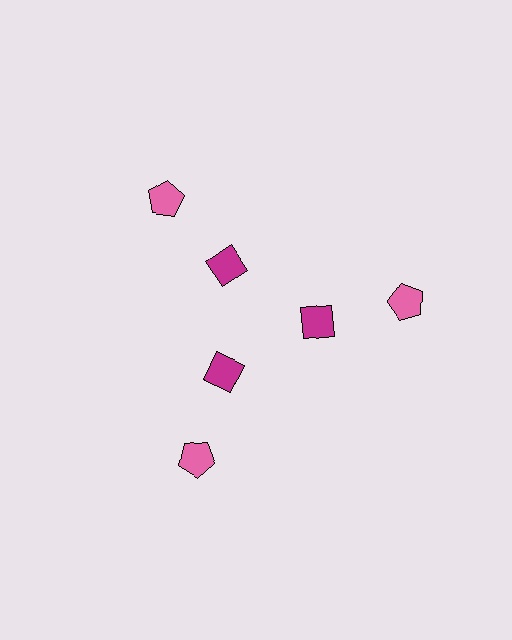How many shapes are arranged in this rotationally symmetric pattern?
There are 6 shapes, arranged in 3 groups of 2.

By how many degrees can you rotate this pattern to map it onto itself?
The pattern maps onto itself every 120 degrees of rotation.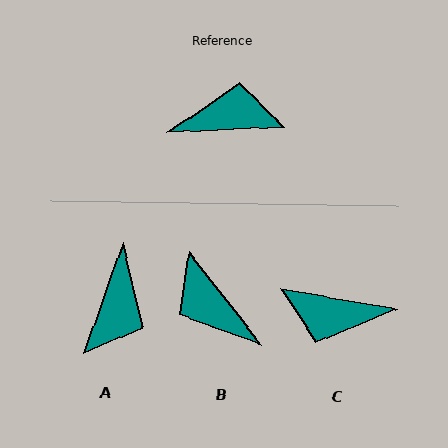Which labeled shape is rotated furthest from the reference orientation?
C, about 168 degrees away.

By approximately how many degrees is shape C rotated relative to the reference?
Approximately 168 degrees counter-clockwise.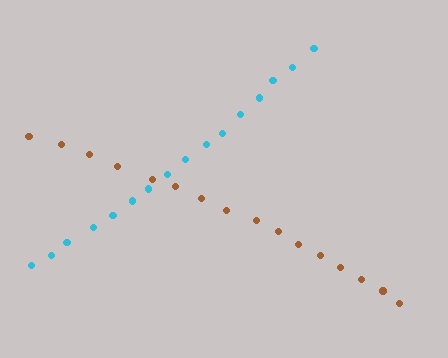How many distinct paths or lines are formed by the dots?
There are 2 distinct paths.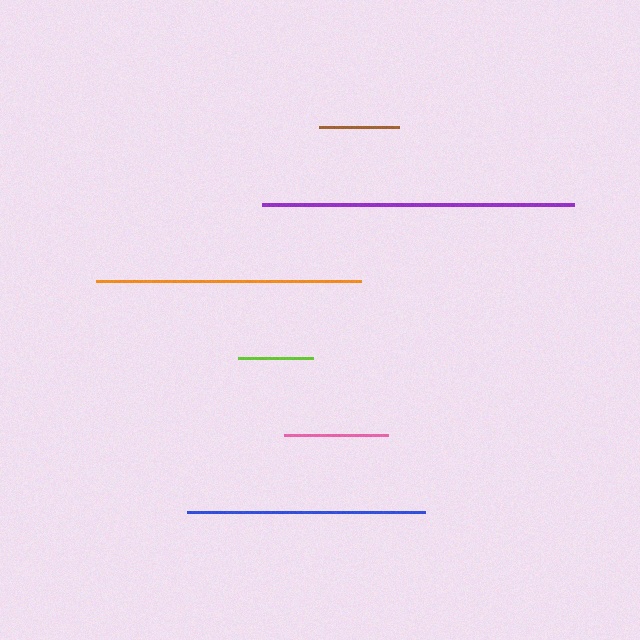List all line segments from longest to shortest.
From longest to shortest: purple, orange, blue, pink, brown, lime.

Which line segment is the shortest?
The lime line is the shortest at approximately 75 pixels.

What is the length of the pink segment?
The pink segment is approximately 104 pixels long.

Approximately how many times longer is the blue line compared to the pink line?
The blue line is approximately 2.3 times the length of the pink line.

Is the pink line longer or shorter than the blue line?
The blue line is longer than the pink line.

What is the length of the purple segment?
The purple segment is approximately 312 pixels long.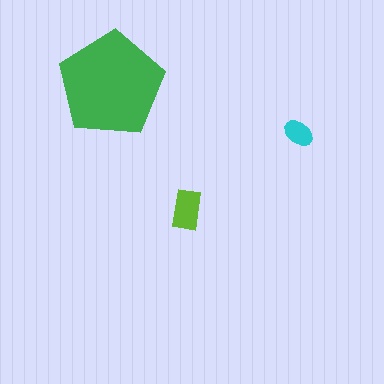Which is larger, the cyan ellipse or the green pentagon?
The green pentagon.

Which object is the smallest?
The cyan ellipse.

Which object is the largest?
The green pentagon.